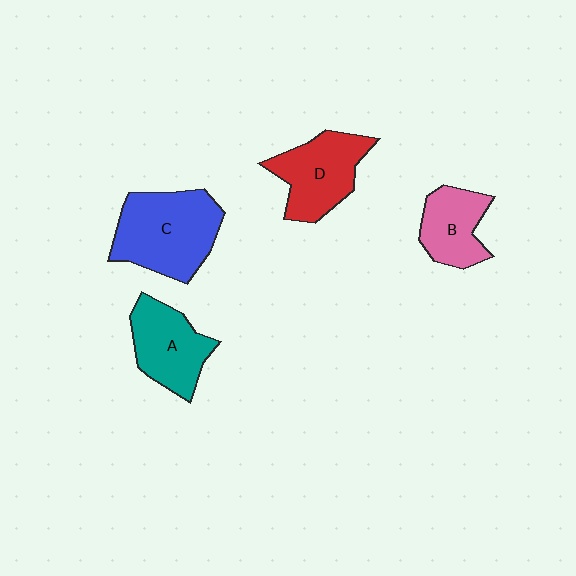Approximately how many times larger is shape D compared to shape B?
Approximately 1.3 times.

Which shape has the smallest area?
Shape B (pink).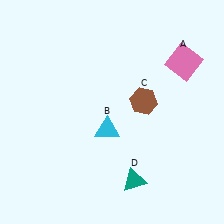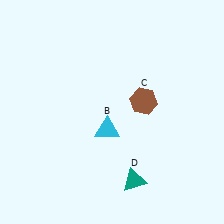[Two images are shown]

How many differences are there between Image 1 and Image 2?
There is 1 difference between the two images.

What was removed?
The pink square (A) was removed in Image 2.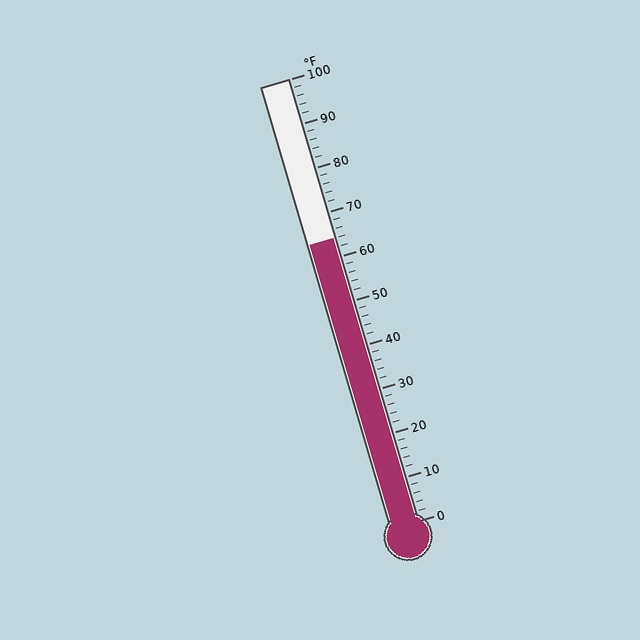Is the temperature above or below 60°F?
The temperature is above 60°F.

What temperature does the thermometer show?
The thermometer shows approximately 64°F.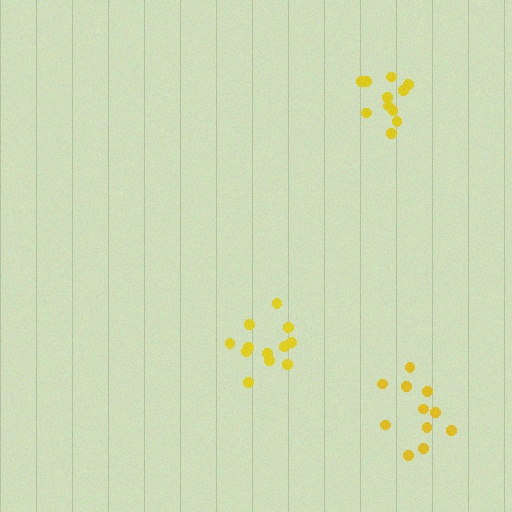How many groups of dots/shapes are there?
There are 3 groups.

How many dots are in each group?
Group 1: 12 dots, Group 2: 11 dots, Group 3: 11 dots (34 total).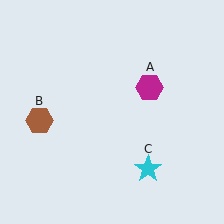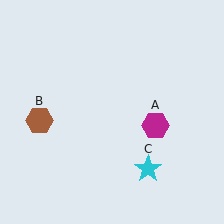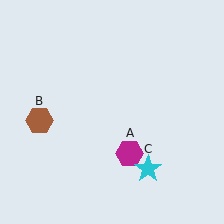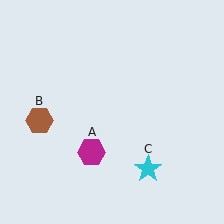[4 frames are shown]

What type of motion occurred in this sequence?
The magenta hexagon (object A) rotated clockwise around the center of the scene.